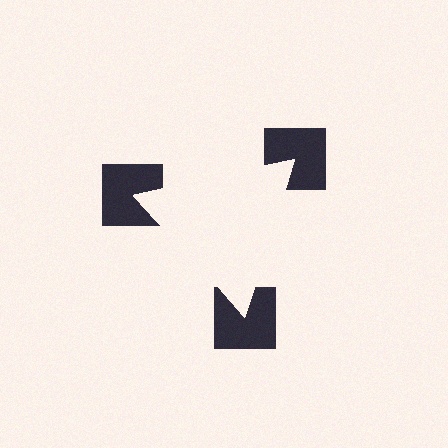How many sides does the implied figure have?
3 sides.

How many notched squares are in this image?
There are 3 — one at each vertex of the illusory triangle.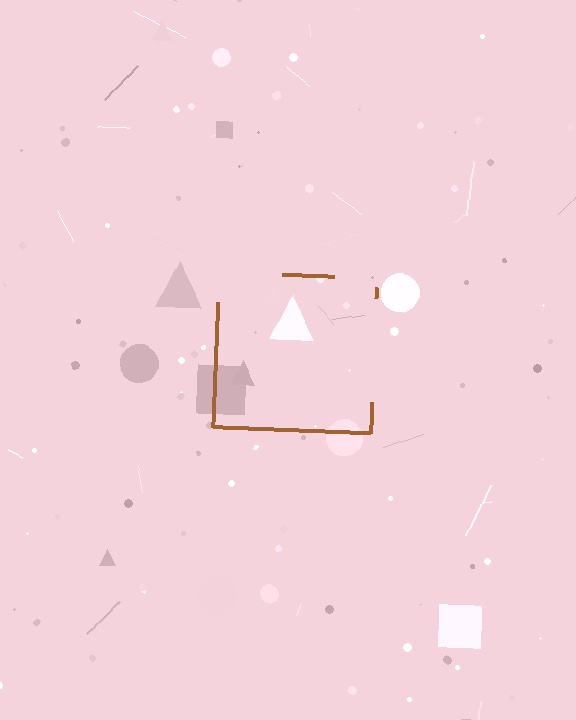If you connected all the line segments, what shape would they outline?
They would outline a square.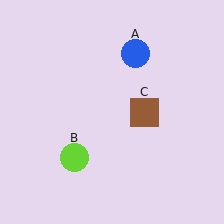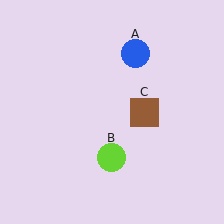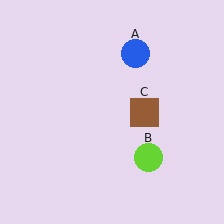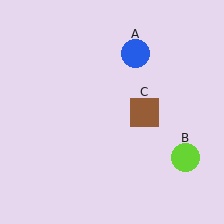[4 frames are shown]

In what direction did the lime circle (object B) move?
The lime circle (object B) moved right.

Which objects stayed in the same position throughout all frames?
Blue circle (object A) and brown square (object C) remained stationary.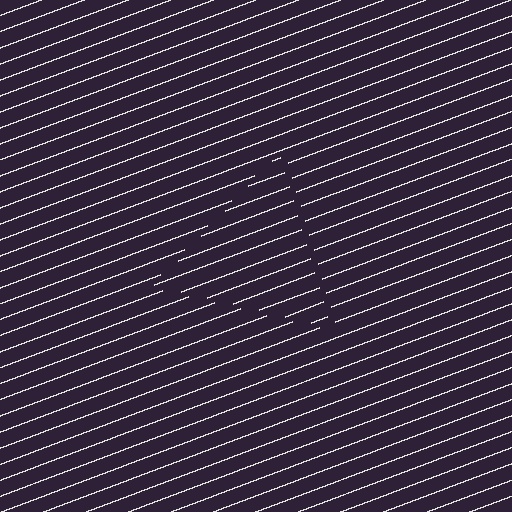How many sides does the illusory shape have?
3 sides — the line-ends trace a triangle.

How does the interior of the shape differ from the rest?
The interior of the shape contains the same grating, shifted by half a period — the contour is defined by the phase discontinuity where line-ends from the inner and outer gratings abut.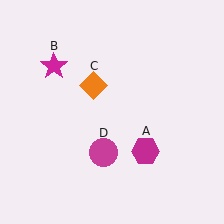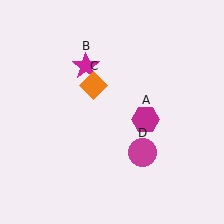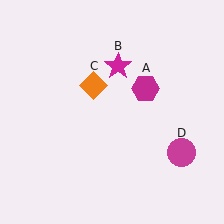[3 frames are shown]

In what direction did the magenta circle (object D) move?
The magenta circle (object D) moved right.